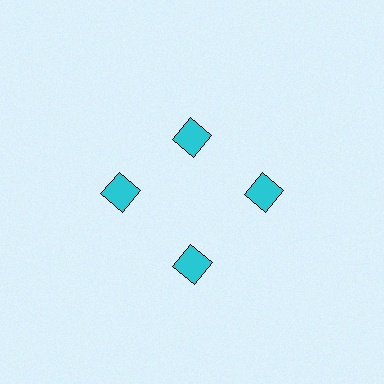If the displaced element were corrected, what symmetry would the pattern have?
It would have 4-fold rotational symmetry — the pattern would map onto itself every 90 degrees.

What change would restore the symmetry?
The symmetry would be restored by moving it outward, back onto the ring so that all 4 squares sit at equal angles and equal distance from the center.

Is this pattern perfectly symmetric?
No. The 4 cyan squares are arranged in a ring, but one element near the 12 o'clock position is pulled inward toward the center, breaking the 4-fold rotational symmetry.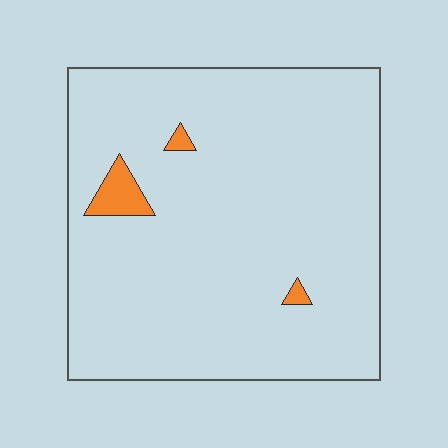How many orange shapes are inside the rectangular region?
3.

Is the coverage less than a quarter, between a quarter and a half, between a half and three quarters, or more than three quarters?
Less than a quarter.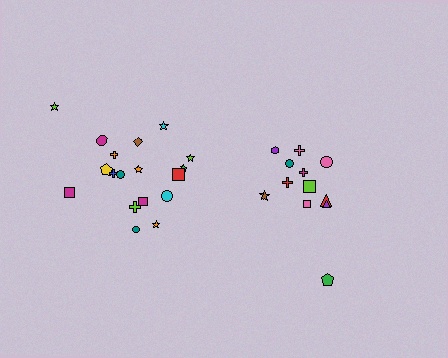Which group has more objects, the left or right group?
The left group.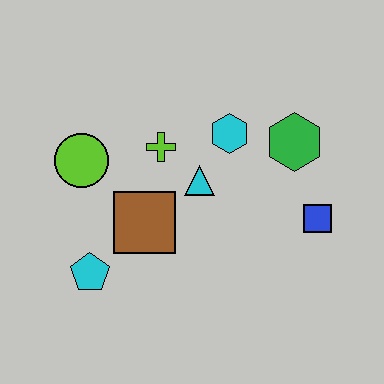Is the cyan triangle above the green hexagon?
No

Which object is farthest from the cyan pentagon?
The green hexagon is farthest from the cyan pentagon.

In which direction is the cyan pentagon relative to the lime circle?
The cyan pentagon is below the lime circle.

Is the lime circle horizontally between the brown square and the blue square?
No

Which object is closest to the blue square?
The green hexagon is closest to the blue square.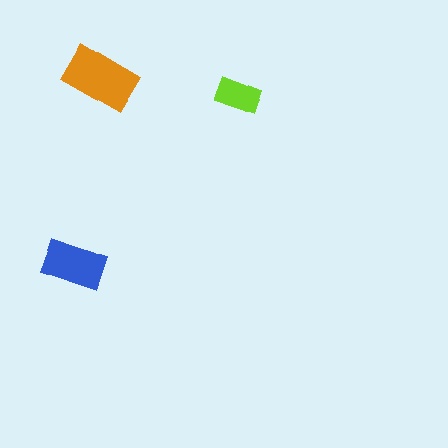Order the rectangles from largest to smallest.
the orange one, the blue one, the lime one.